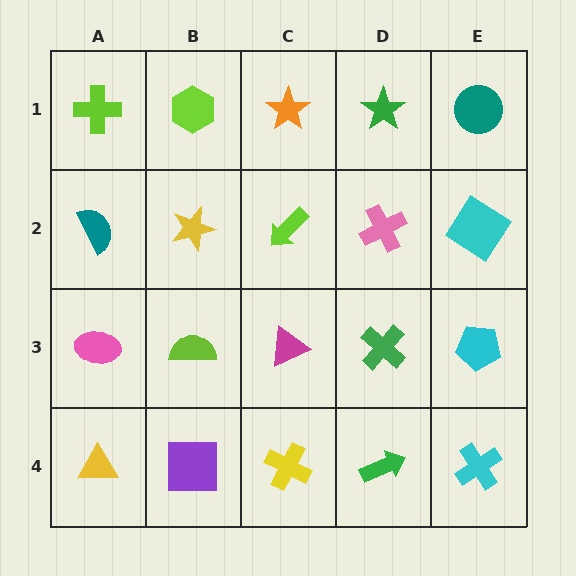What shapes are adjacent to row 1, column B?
A yellow star (row 2, column B), a lime cross (row 1, column A), an orange star (row 1, column C).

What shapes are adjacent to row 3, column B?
A yellow star (row 2, column B), a purple square (row 4, column B), a pink ellipse (row 3, column A), a magenta triangle (row 3, column C).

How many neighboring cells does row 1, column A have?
2.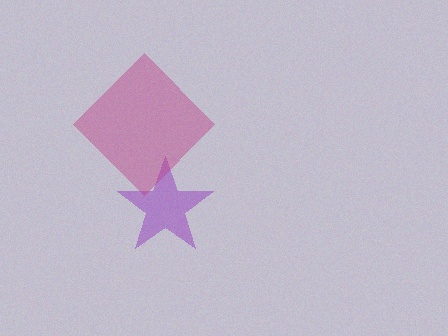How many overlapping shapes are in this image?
There are 2 overlapping shapes in the image.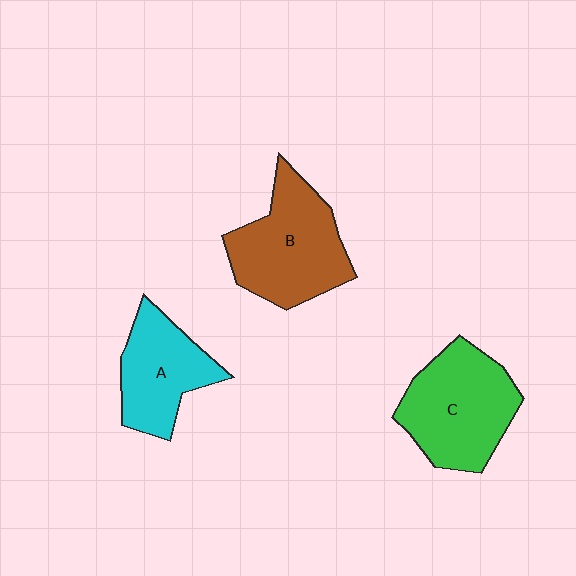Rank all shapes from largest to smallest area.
From largest to smallest: B (brown), C (green), A (cyan).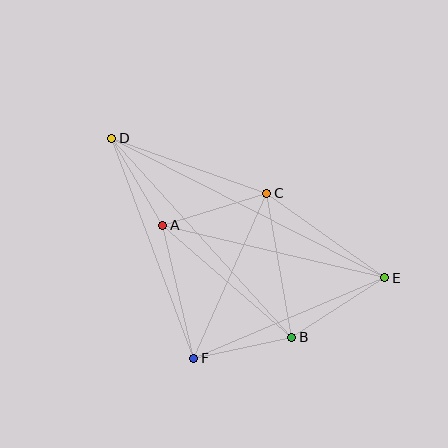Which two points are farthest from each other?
Points D and E are farthest from each other.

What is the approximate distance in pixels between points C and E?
The distance between C and E is approximately 145 pixels.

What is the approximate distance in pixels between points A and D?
The distance between A and D is approximately 101 pixels.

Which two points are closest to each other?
Points B and F are closest to each other.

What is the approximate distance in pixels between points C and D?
The distance between C and D is approximately 164 pixels.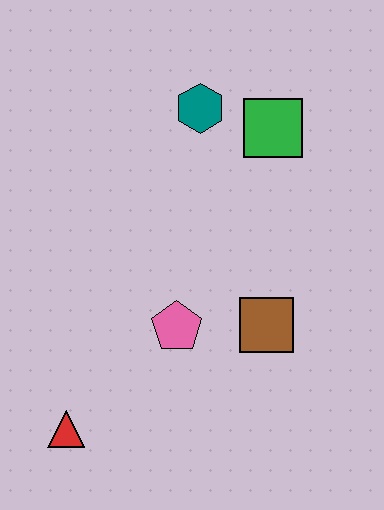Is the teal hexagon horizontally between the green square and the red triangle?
Yes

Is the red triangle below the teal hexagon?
Yes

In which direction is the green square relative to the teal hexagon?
The green square is to the right of the teal hexagon.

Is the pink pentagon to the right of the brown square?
No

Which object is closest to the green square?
The teal hexagon is closest to the green square.